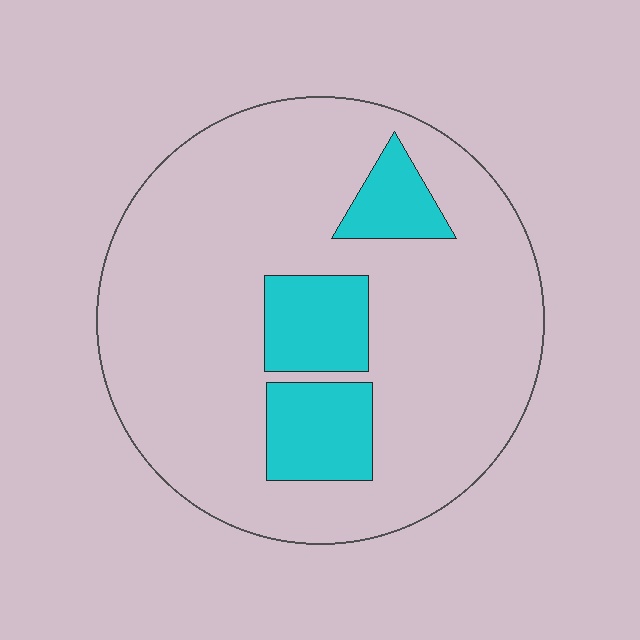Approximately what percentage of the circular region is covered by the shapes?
Approximately 15%.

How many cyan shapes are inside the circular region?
3.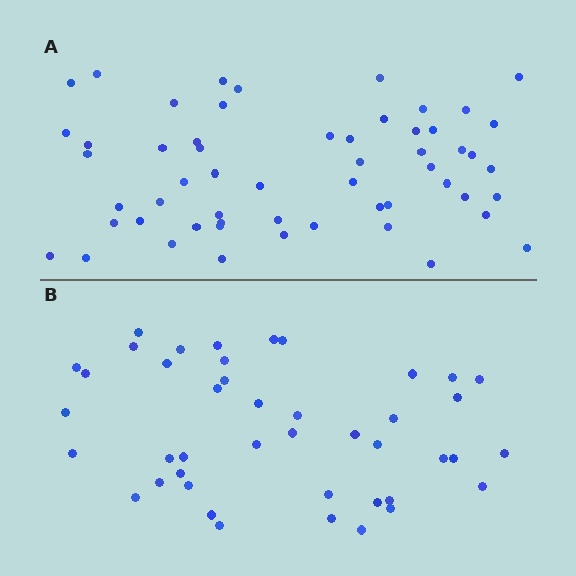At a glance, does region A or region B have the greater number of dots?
Region A (the top region) has more dots.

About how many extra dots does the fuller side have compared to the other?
Region A has approximately 15 more dots than region B.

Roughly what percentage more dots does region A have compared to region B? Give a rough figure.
About 30% more.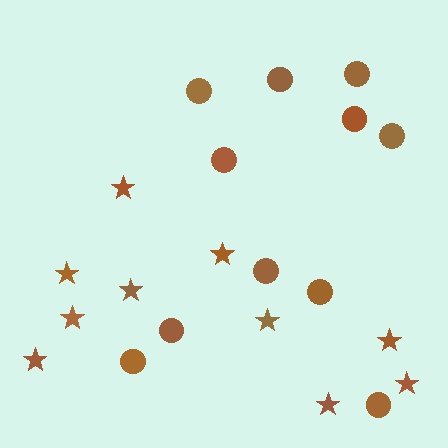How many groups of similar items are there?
There are 2 groups: one group of stars (10) and one group of circles (11).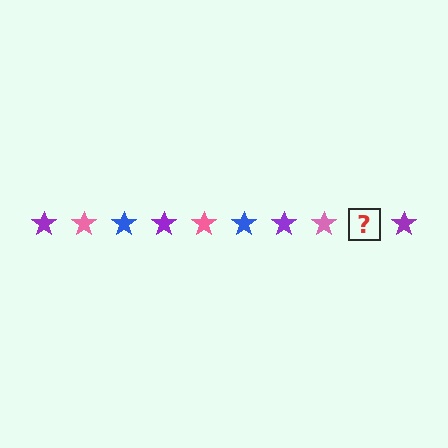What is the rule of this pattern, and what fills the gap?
The rule is that the pattern cycles through purple, pink, blue stars. The gap should be filled with a blue star.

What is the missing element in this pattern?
The missing element is a blue star.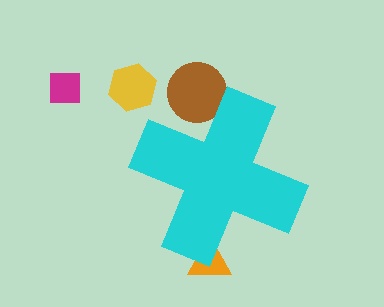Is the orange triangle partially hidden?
Yes, the orange triangle is partially hidden behind the cyan cross.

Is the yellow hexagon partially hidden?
No, the yellow hexagon is fully visible.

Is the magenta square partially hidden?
No, the magenta square is fully visible.